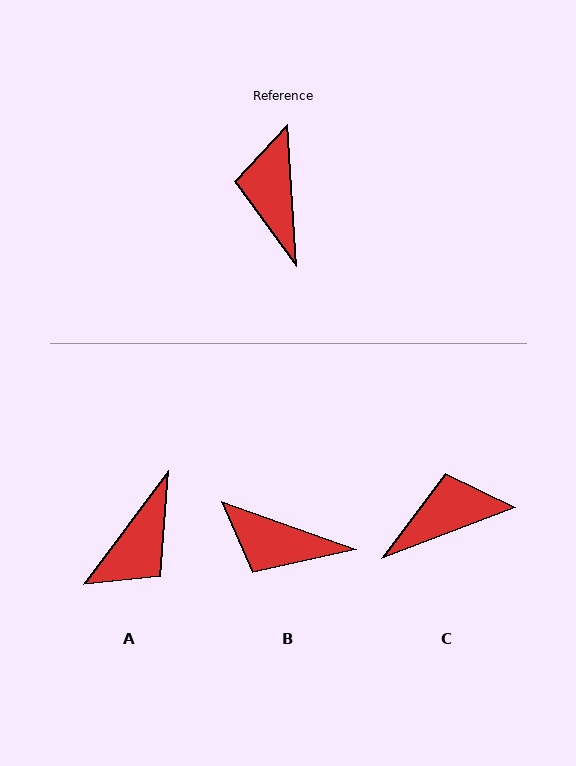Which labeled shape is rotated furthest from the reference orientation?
A, about 140 degrees away.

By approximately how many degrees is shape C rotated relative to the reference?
Approximately 73 degrees clockwise.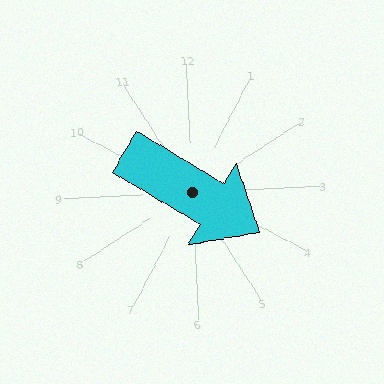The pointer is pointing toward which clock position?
Roughly 4 o'clock.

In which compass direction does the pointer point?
Southeast.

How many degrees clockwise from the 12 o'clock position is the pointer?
Approximately 124 degrees.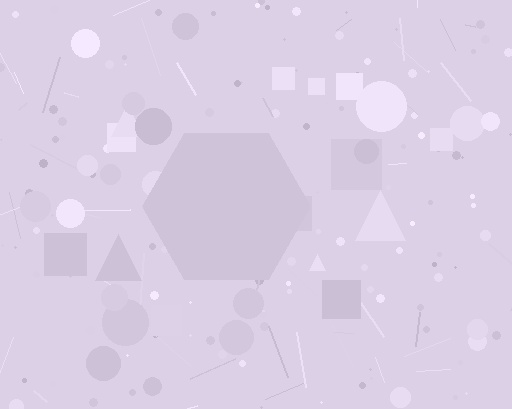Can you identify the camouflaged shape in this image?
The camouflaged shape is a hexagon.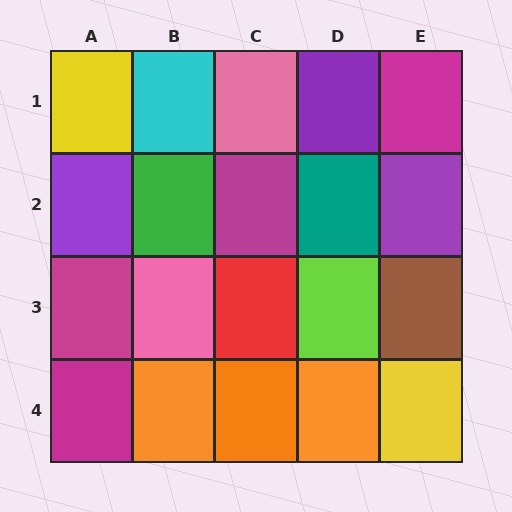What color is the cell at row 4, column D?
Orange.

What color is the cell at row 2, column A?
Purple.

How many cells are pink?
2 cells are pink.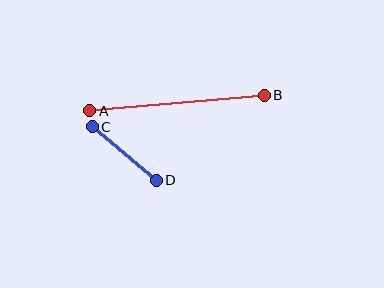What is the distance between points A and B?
The distance is approximately 175 pixels.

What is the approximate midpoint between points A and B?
The midpoint is at approximately (177, 103) pixels.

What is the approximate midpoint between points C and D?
The midpoint is at approximately (124, 153) pixels.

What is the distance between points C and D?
The distance is approximately 83 pixels.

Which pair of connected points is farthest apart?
Points A and B are farthest apart.